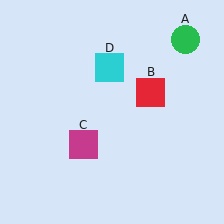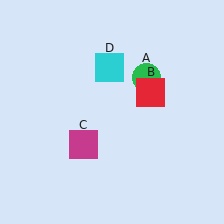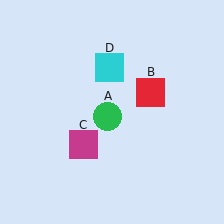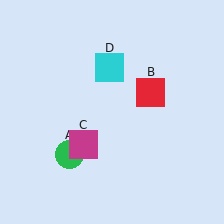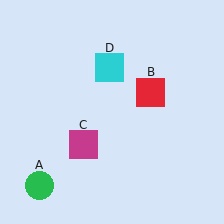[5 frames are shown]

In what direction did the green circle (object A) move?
The green circle (object A) moved down and to the left.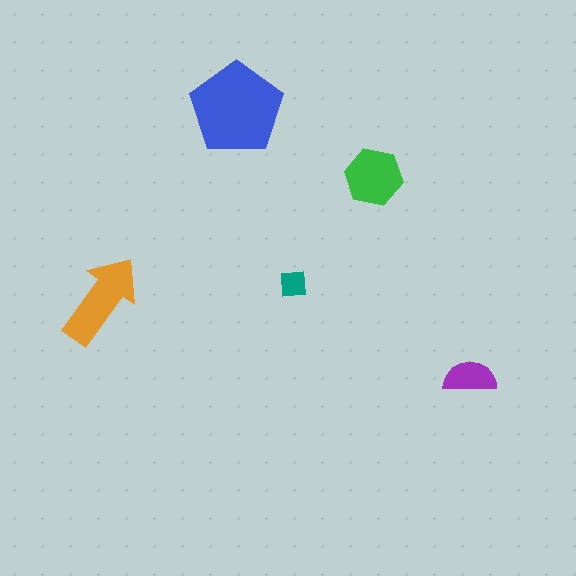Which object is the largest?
The blue pentagon.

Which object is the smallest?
The teal square.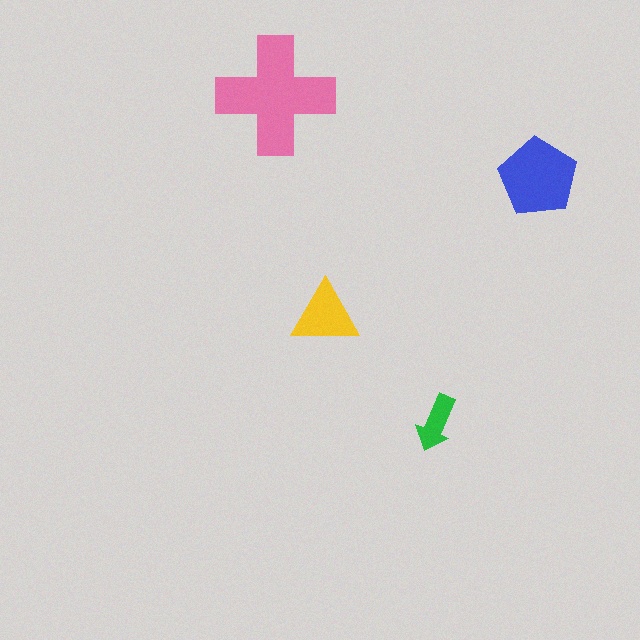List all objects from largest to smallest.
The pink cross, the blue pentagon, the yellow triangle, the green arrow.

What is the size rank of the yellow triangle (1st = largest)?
3rd.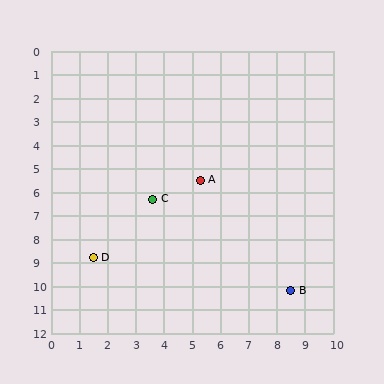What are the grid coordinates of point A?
Point A is at approximately (5.3, 5.5).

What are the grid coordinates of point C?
Point C is at approximately (3.6, 6.3).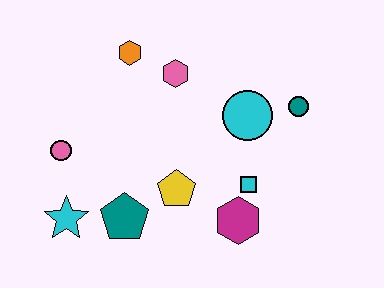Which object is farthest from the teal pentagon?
The teal circle is farthest from the teal pentagon.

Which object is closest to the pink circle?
The cyan star is closest to the pink circle.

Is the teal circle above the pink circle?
Yes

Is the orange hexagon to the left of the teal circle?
Yes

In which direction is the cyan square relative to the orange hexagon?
The cyan square is below the orange hexagon.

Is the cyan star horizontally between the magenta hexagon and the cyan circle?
No